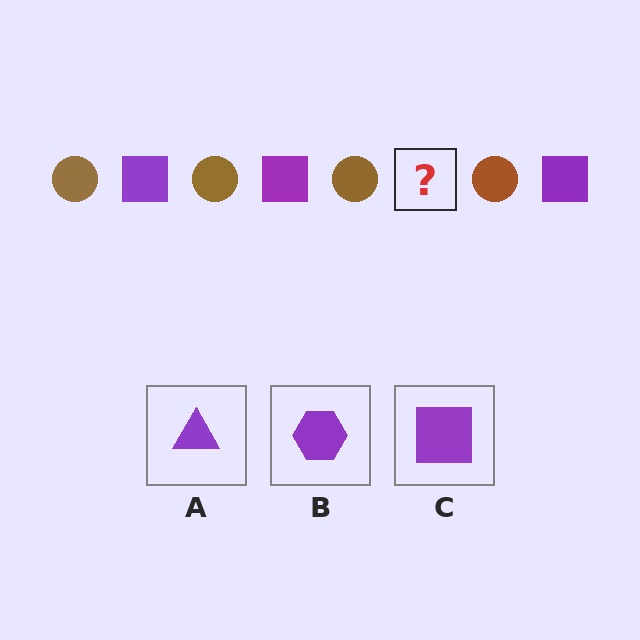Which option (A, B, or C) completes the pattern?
C.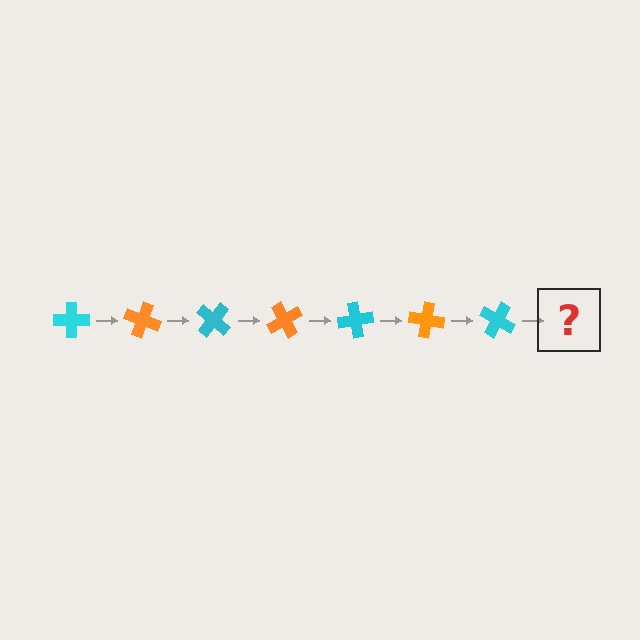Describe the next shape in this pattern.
It should be an orange cross, rotated 140 degrees from the start.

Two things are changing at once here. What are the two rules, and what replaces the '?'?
The two rules are that it rotates 20 degrees each step and the color cycles through cyan and orange. The '?' should be an orange cross, rotated 140 degrees from the start.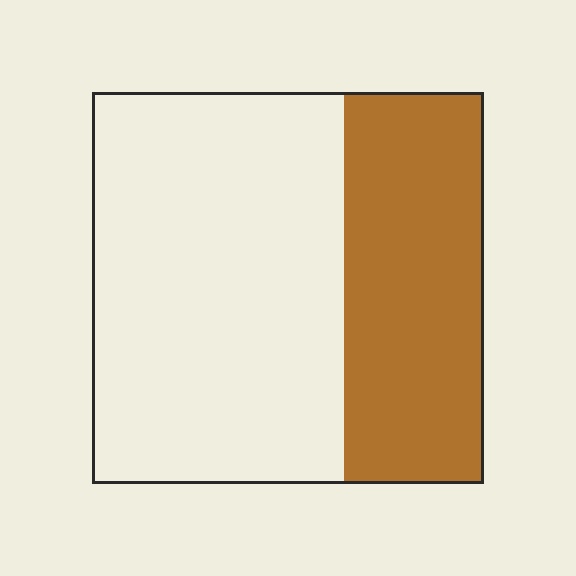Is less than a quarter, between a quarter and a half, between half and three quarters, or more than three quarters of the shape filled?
Between a quarter and a half.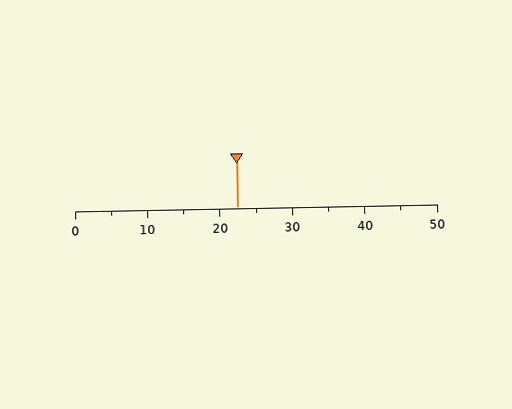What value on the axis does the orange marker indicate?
The marker indicates approximately 22.5.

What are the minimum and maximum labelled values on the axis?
The axis runs from 0 to 50.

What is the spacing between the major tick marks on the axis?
The major ticks are spaced 10 apart.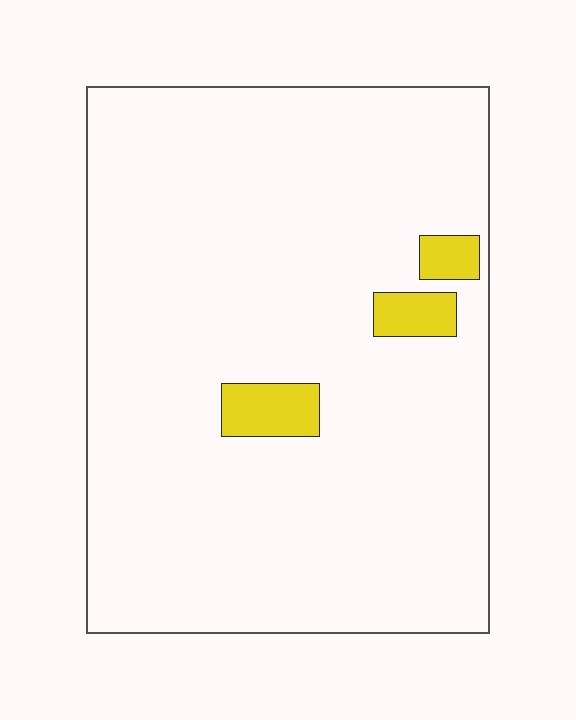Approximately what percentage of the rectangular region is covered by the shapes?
Approximately 5%.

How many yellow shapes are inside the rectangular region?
3.